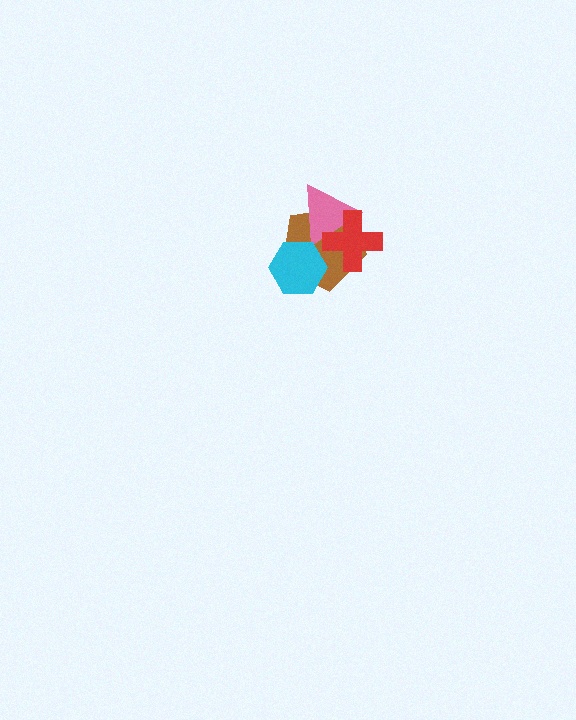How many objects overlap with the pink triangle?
2 objects overlap with the pink triangle.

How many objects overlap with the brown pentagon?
3 objects overlap with the brown pentagon.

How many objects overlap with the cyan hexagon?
1 object overlaps with the cyan hexagon.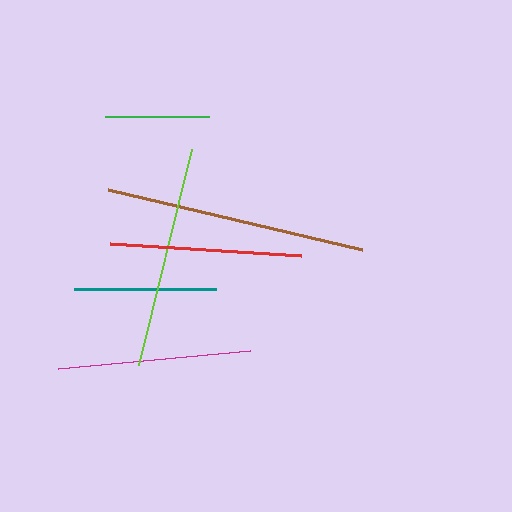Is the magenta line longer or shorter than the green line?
The magenta line is longer than the green line.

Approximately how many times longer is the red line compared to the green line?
The red line is approximately 1.8 times the length of the green line.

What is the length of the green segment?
The green segment is approximately 104 pixels long.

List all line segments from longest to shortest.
From longest to shortest: brown, lime, magenta, red, teal, green.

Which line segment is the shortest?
The green line is the shortest at approximately 104 pixels.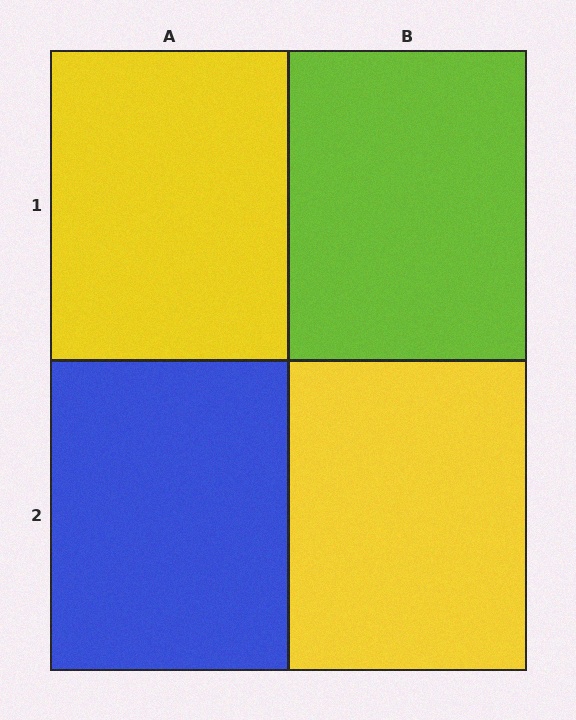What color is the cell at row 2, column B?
Yellow.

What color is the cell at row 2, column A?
Blue.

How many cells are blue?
1 cell is blue.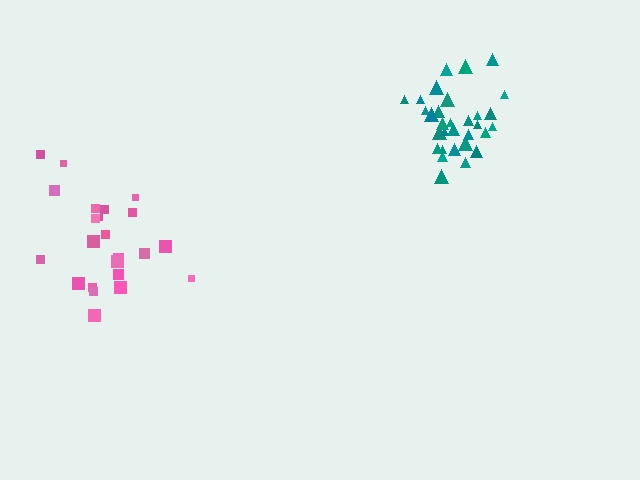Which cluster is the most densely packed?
Teal.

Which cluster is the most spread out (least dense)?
Pink.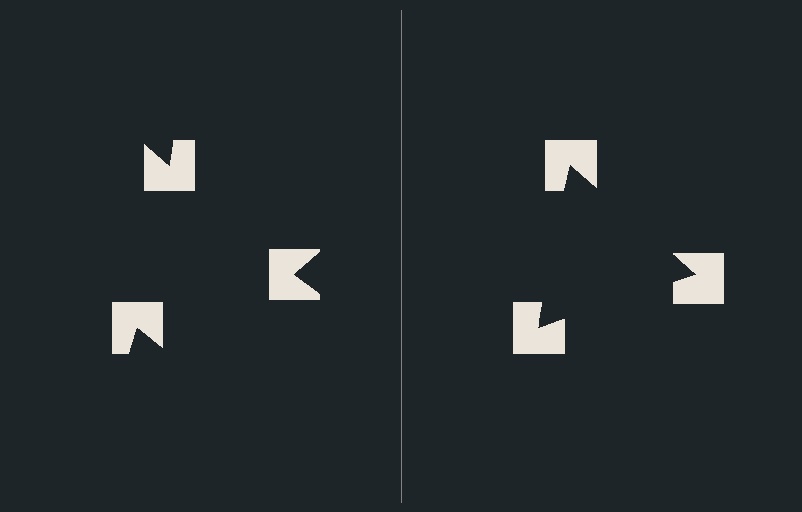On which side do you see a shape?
An illusory triangle appears on the right side. On the left side the wedge cuts are rotated, so no coherent shape forms.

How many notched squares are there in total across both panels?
6 — 3 on each side.